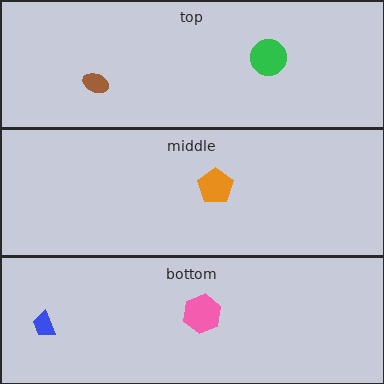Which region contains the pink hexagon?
The bottom region.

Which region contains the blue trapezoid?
The bottom region.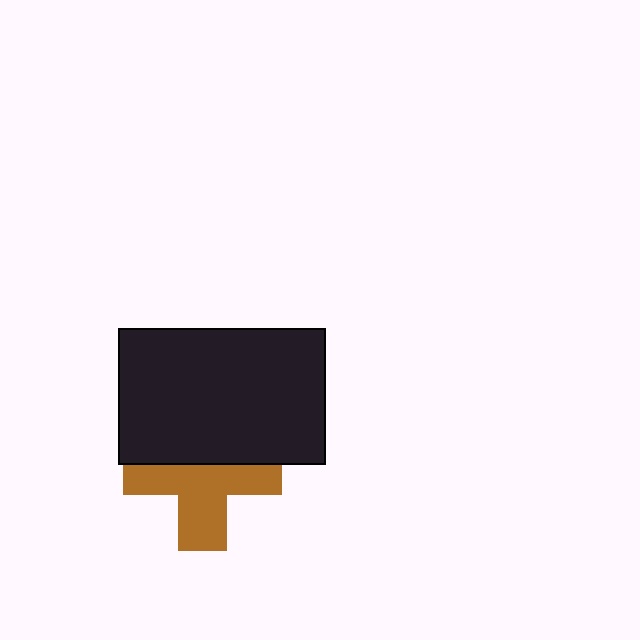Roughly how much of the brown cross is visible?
About half of it is visible (roughly 57%).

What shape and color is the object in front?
The object in front is a black rectangle.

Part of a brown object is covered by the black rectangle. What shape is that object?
It is a cross.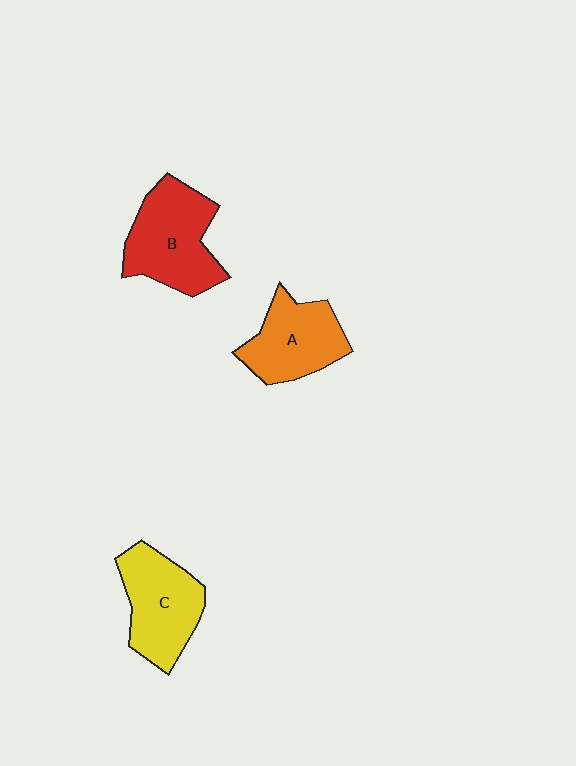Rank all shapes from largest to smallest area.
From largest to smallest: B (red), C (yellow), A (orange).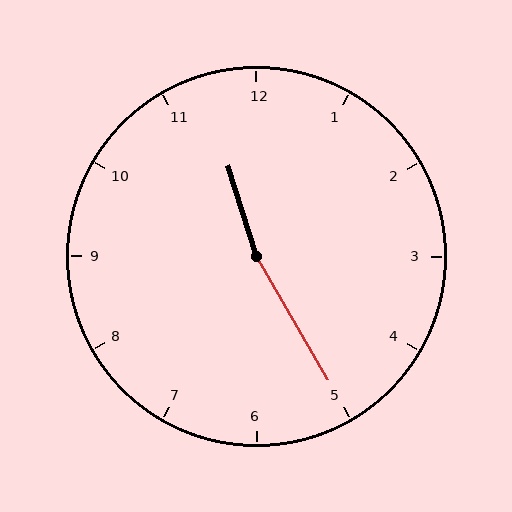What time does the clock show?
11:25.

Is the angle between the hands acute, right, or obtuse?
It is obtuse.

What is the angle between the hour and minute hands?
Approximately 168 degrees.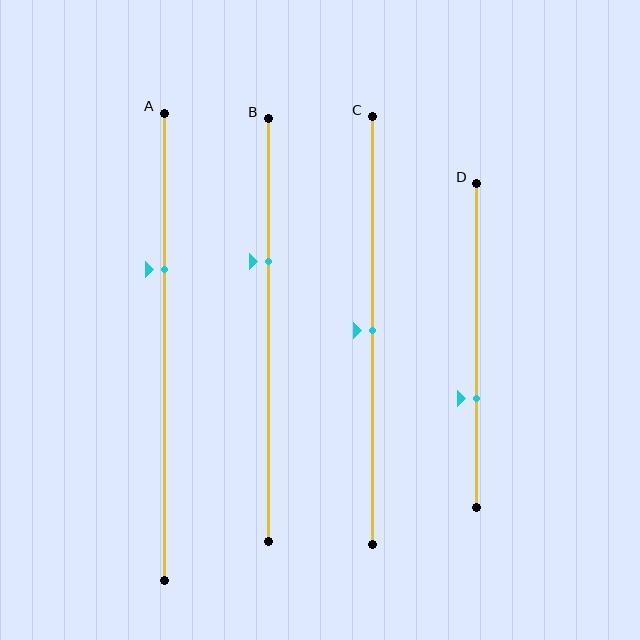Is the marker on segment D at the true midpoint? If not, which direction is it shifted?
No, the marker on segment D is shifted downward by about 17% of the segment length.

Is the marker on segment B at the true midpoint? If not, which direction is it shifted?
No, the marker on segment B is shifted upward by about 16% of the segment length.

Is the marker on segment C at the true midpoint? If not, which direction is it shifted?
Yes, the marker on segment C is at the true midpoint.